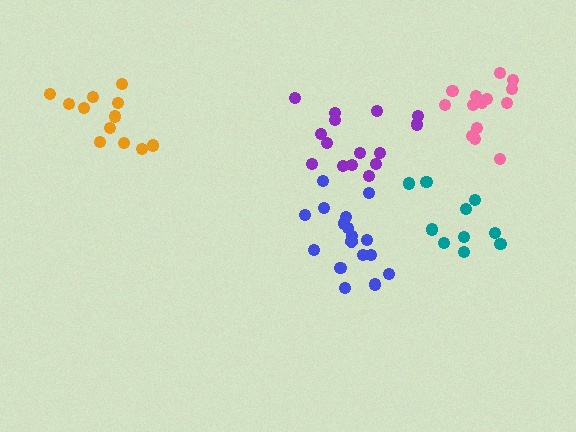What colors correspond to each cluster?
The clusters are colored: purple, blue, teal, orange, pink.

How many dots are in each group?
Group 1: 15 dots, Group 2: 17 dots, Group 3: 12 dots, Group 4: 12 dots, Group 5: 14 dots (70 total).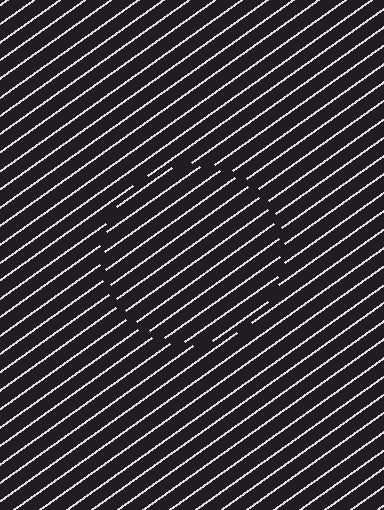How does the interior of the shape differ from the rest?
The interior of the shape contains the same grating, shifted by half a period — the contour is defined by the phase discontinuity where line-ends from the inner and outer gratings abut.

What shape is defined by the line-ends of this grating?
An illusory circle. The interior of the shape contains the same grating, shifted by half a period — the contour is defined by the phase discontinuity where line-ends from the inner and outer gratings abut.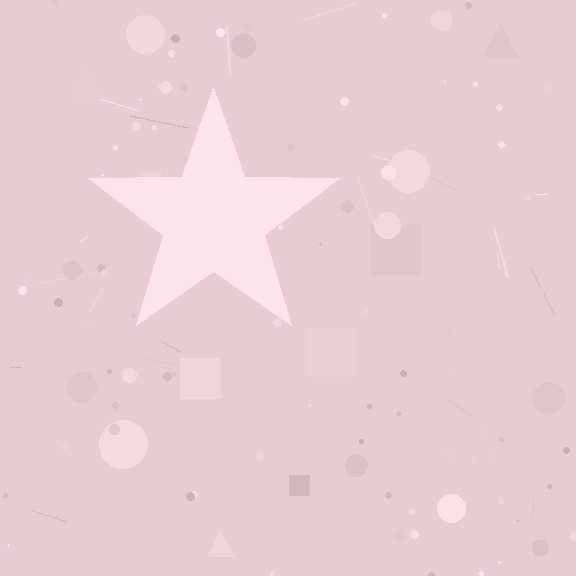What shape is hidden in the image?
A star is hidden in the image.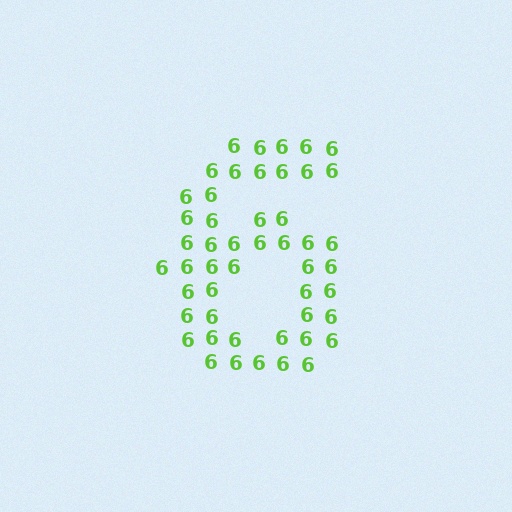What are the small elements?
The small elements are digit 6's.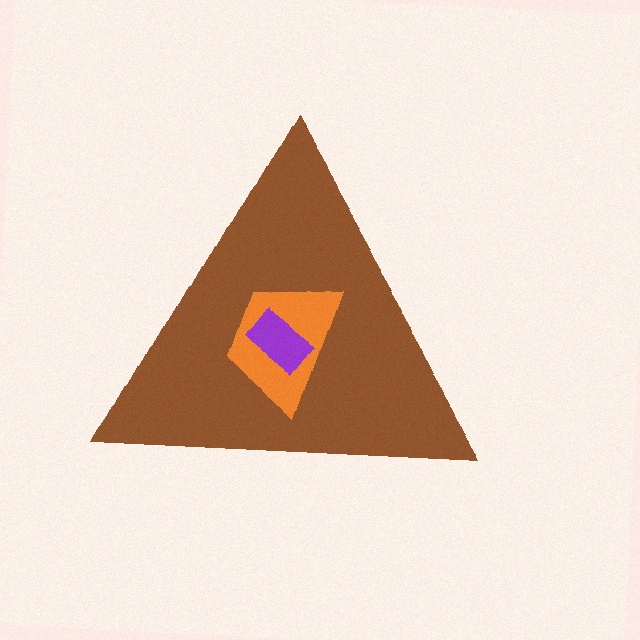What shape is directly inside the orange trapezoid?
The purple rectangle.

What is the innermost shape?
The purple rectangle.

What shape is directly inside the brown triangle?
The orange trapezoid.